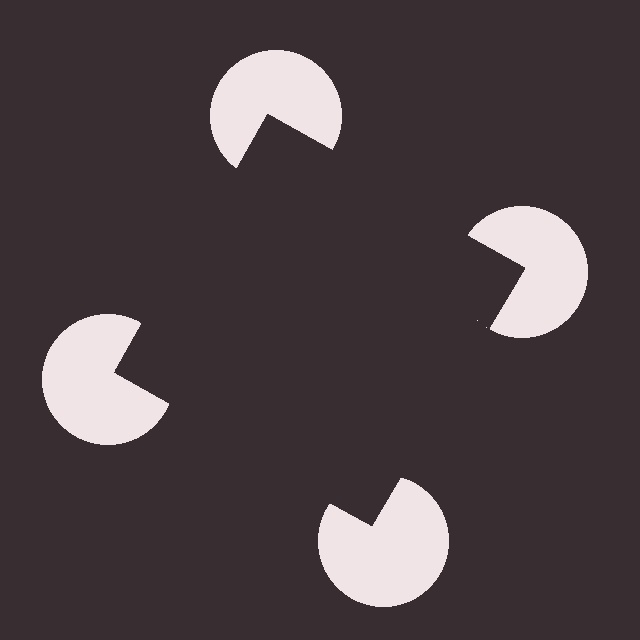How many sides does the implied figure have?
4 sides.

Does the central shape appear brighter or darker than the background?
It typically appears slightly darker than the background, even though no actual brightness change is drawn.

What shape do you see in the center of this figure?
An illusory square — its edges are inferred from the aligned wedge cuts in the pac-man discs, not physically drawn.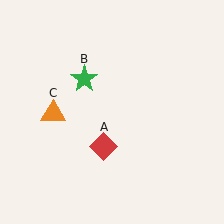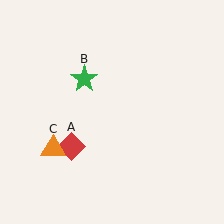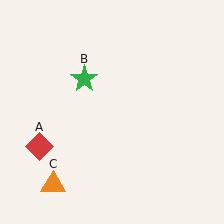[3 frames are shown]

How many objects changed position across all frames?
2 objects changed position: red diamond (object A), orange triangle (object C).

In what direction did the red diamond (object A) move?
The red diamond (object A) moved left.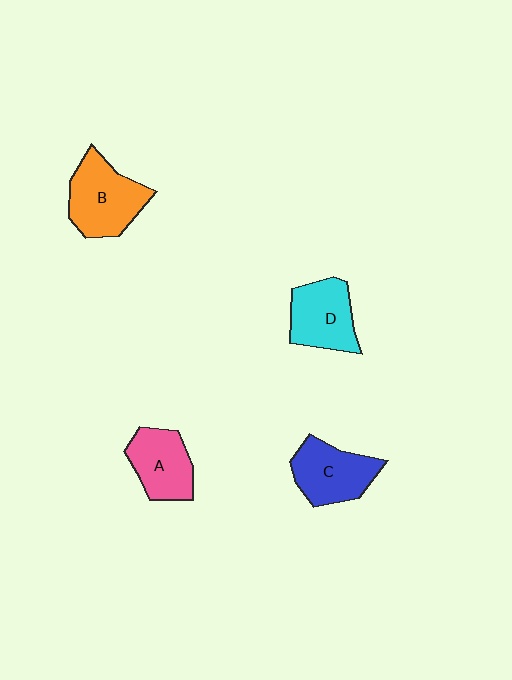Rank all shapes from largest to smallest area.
From largest to smallest: B (orange), C (blue), D (cyan), A (pink).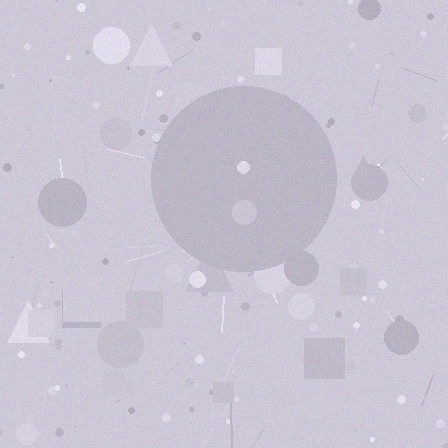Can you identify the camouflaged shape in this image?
The camouflaged shape is a circle.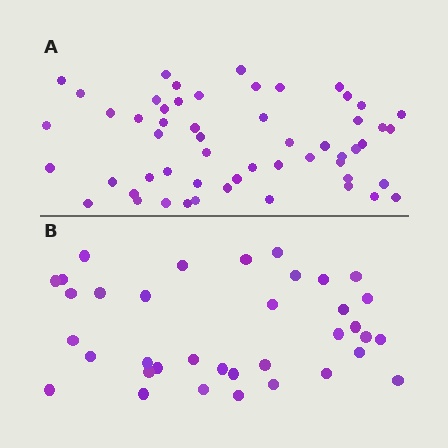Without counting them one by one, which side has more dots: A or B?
Region A (the top region) has more dots.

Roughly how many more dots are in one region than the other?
Region A has approximately 20 more dots than region B.